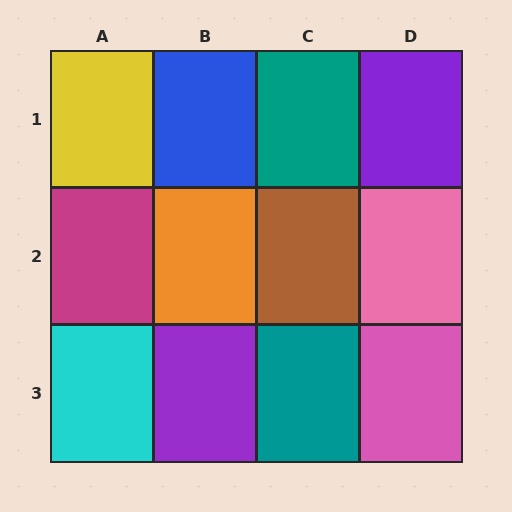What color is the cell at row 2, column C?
Brown.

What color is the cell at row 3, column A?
Cyan.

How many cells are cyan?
1 cell is cyan.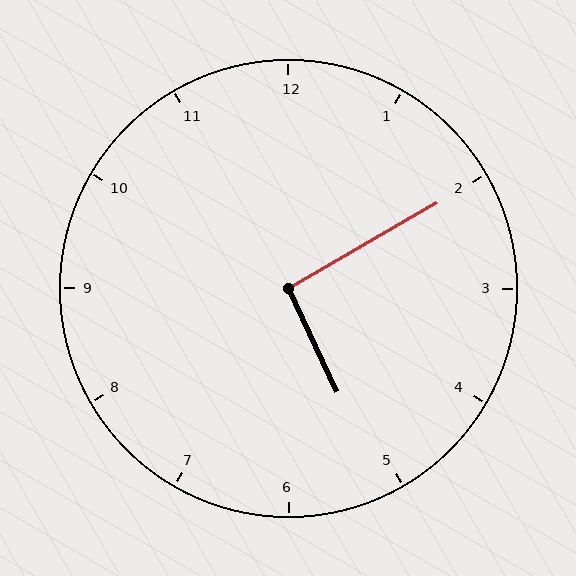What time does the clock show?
5:10.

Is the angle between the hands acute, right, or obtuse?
It is right.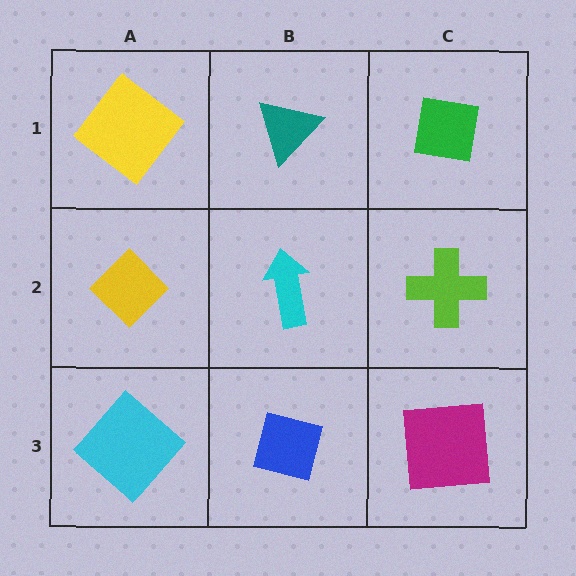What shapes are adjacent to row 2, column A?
A yellow diamond (row 1, column A), a cyan diamond (row 3, column A), a cyan arrow (row 2, column B).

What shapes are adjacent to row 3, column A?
A yellow diamond (row 2, column A), a blue square (row 3, column B).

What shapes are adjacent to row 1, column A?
A yellow diamond (row 2, column A), a teal triangle (row 1, column B).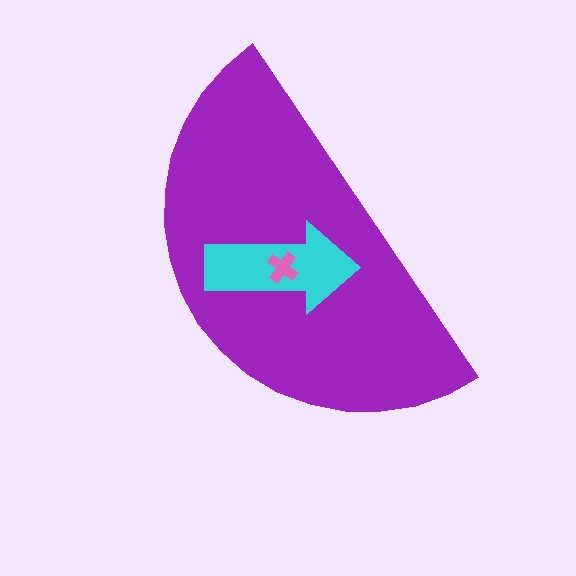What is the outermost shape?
The purple semicircle.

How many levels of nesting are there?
3.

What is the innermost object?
The pink cross.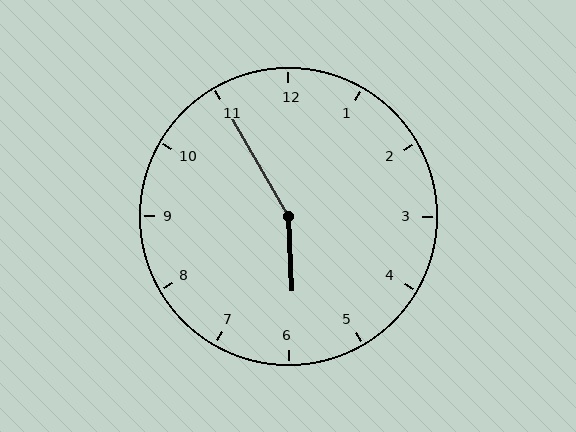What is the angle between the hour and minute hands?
Approximately 152 degrees.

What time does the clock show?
5:55.